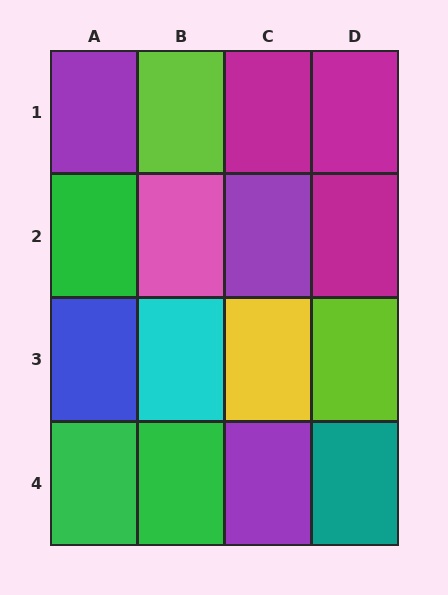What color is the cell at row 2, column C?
Purple.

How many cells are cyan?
1 cell is cyan.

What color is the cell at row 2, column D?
Magenta.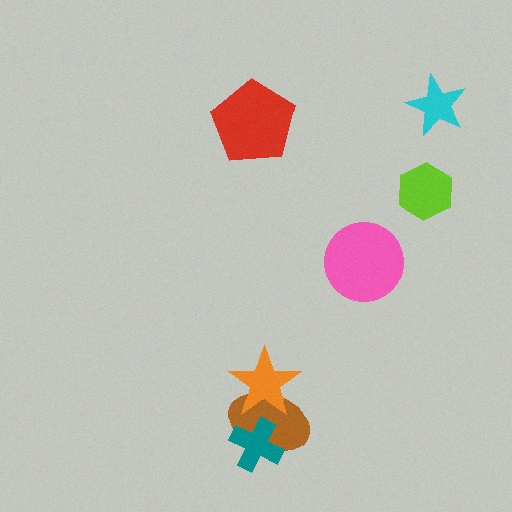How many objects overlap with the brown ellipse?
2 objects overlap with the brown ellipse.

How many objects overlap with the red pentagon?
0 objects overlap with the red pentagon.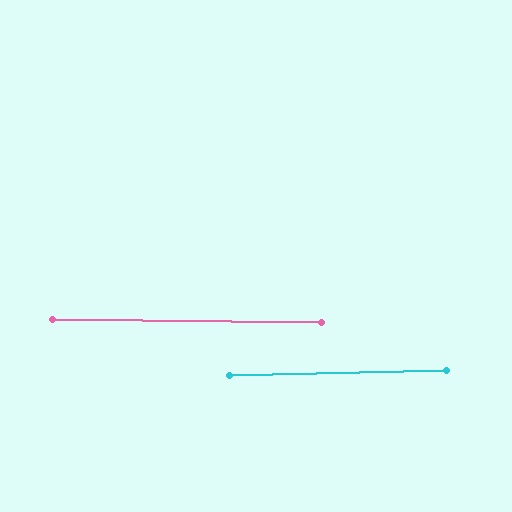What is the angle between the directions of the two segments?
Approximately 2 degrees.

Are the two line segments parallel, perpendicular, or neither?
Parallel — their directions differ by only 1.7°.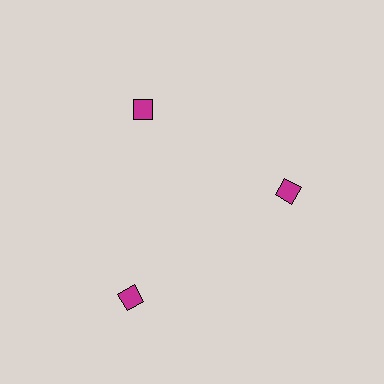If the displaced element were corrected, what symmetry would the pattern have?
It would have 3-fold rotational symmetry — the pattern would map onto itself every 120 degrees.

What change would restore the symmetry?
The symmetry would be restored by moving it inward, back onto the ring so that all 3 diamonds sit at equal angles and equal distance from the center.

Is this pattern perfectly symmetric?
No. The 3 magenta diamonds are arranged in a ring, but one element near the 7 o'clock position is pushed outward from the center, breaking the 3-fold rotational symmetry.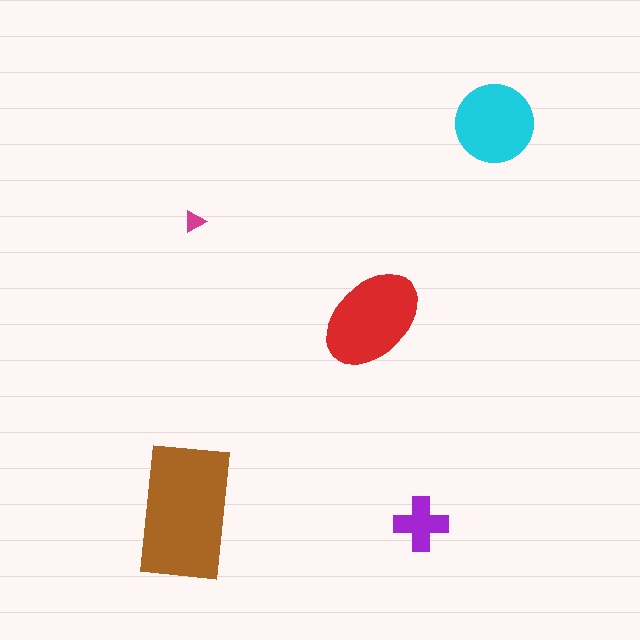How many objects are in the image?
There are 5 objects in the image.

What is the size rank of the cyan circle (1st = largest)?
3rd.